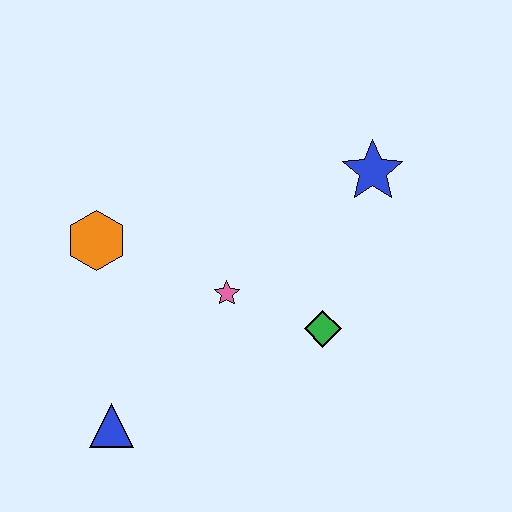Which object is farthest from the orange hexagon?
The blue star is farthest from the orange hexagon.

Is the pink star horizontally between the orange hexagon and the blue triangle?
No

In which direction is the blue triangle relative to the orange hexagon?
The blue triangle is below the orange hexagon.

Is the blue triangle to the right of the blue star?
No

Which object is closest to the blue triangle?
The pink star is closest to the blue triangle.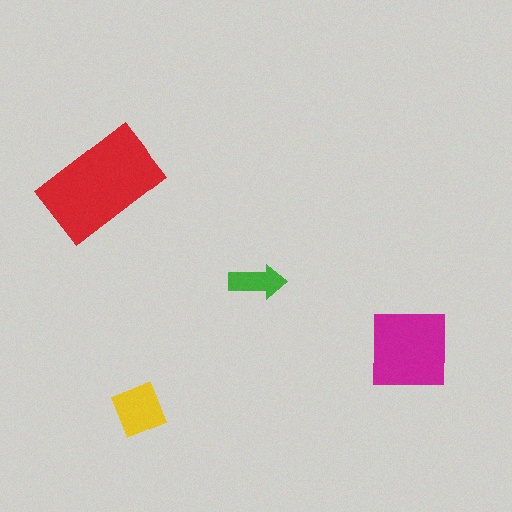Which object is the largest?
The red rectangle.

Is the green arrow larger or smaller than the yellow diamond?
Smaller.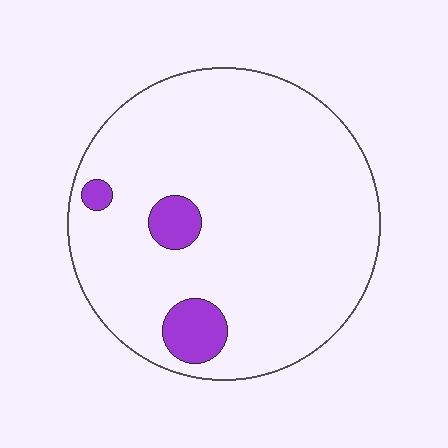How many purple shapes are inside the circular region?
3.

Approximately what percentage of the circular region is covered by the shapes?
Approximately 10%.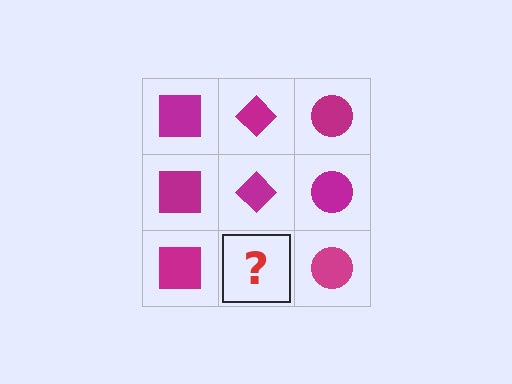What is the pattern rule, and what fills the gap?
The rule is that each column has a consistent shape. The gap should be filled with a magenta diamond.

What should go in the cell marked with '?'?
The missing cell should contain a magenta diamond.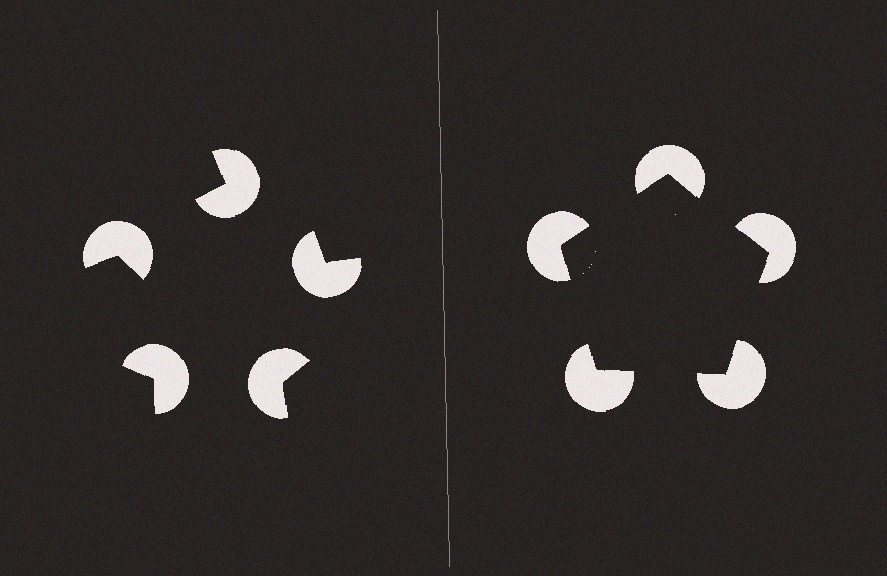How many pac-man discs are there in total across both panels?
10 — 5 on each side.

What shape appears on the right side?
An illusory pentagon.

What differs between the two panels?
The pac-man discs are positioned identically on both sides; only the wedge orientations differ. On the right they align to a pentagon; on the left they are misaligned.